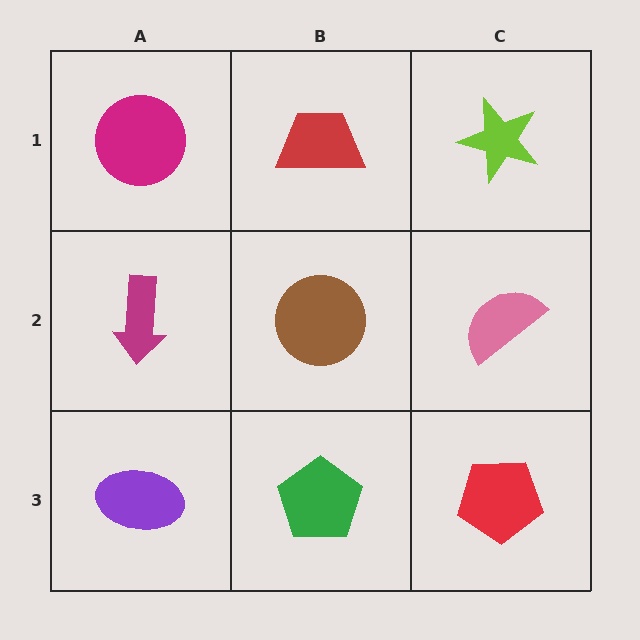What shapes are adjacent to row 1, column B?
A brown circle (row 2, column B), a magenta circle (row 1, column A), a lime star (row 1, column C).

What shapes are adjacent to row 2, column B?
A red trapezoid (row 1, column B), a green pentagon (row 3, column B), a magenta arrow (row 2, column A), a pink semicircle (row 2, column C).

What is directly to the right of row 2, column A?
A brown circle.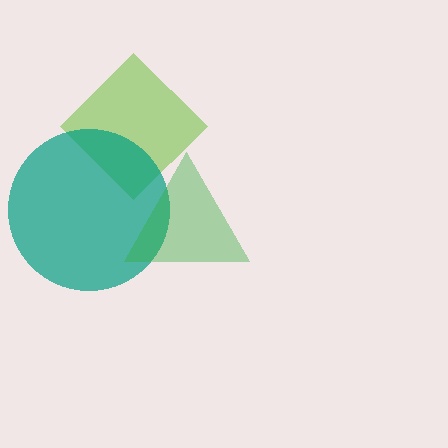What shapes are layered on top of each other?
The layered shapes are: a lime diamond, a teal circle, a green triangle.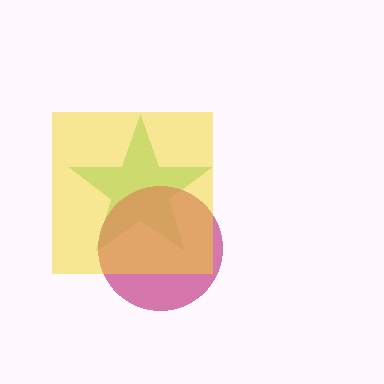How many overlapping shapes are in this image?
There are 3 overlapping shapes in the image.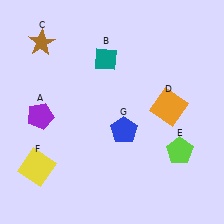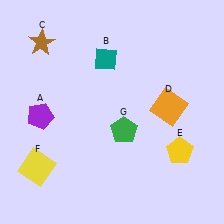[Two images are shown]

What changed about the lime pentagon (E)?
In Image 1, E is lime. In Image 2, it changed to yellow.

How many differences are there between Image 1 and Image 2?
There are 2 differences between the two images.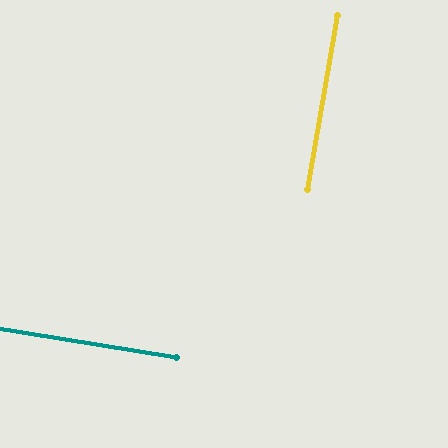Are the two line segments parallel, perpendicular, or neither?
Perpendicular — they meet at approximately 90°.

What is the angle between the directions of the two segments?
Approximately 90 degrees.